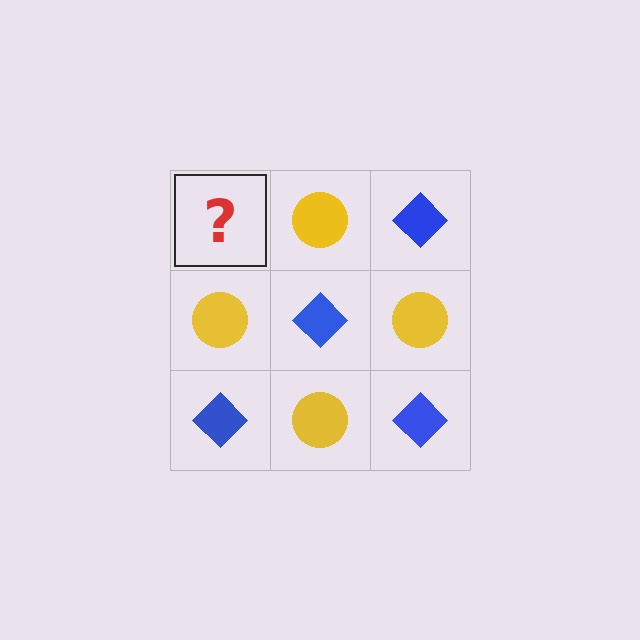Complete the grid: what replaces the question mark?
The question mark should be replaced with a blue diamond.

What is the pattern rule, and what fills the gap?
The rule is that it alternates blue diamond and yellow circle in a checkerboard pattern. The gap should be filled with a blue diamond.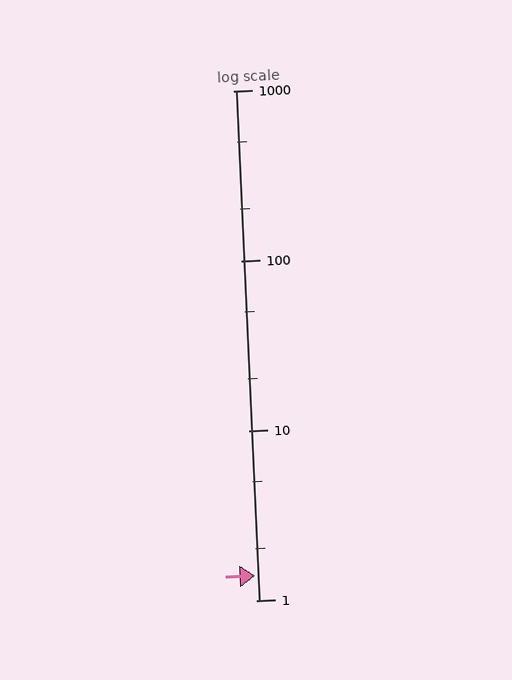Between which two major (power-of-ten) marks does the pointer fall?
The pointer is between 1 and 10.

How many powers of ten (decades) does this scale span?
The scale spans 3 decades, from 1 to 1000.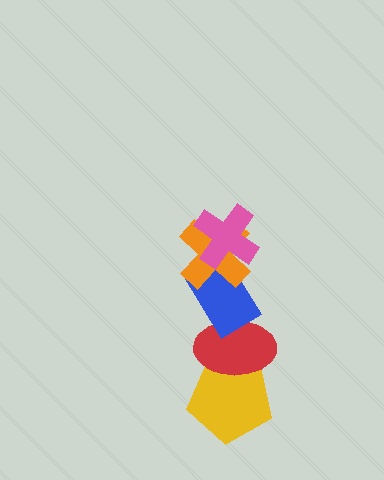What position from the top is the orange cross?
The orange cross is 2nd from the top.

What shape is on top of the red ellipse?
The blue rectangle is on top of the red ellipse.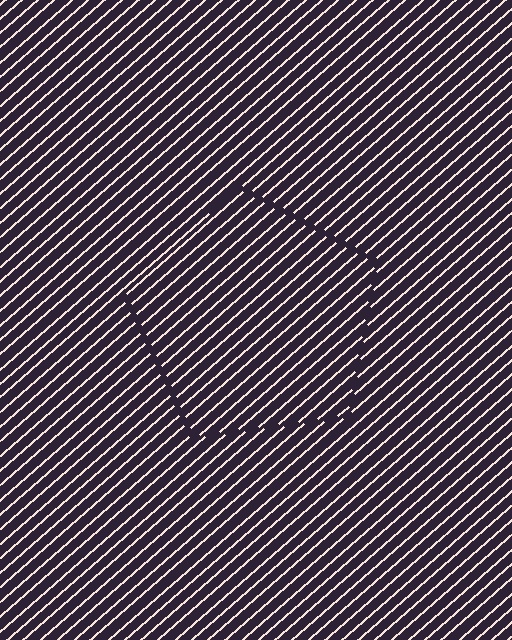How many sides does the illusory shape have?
5 sides — the line-ends trace a pentagon.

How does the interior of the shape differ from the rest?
The interior of the shape contains the same grating, shifted by half a period — the contour is defined by the phase discontinuity where line-ends from the inner and outer gratings abut.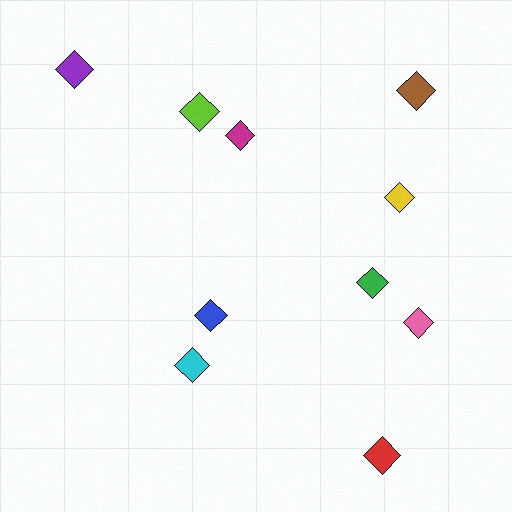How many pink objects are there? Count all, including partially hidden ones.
There is 1 pink object.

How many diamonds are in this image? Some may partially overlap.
There are 10 diamonds.